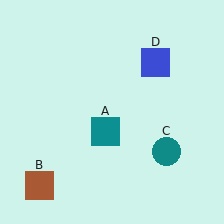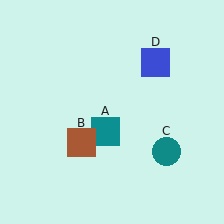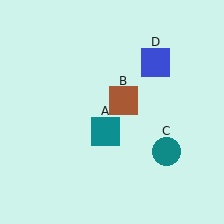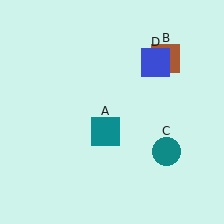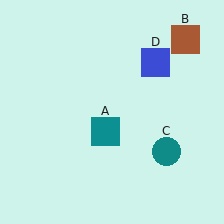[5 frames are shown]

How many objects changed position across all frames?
1 object changed position: brown square (object B).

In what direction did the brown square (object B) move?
The brown square (object B) moved up and to the right.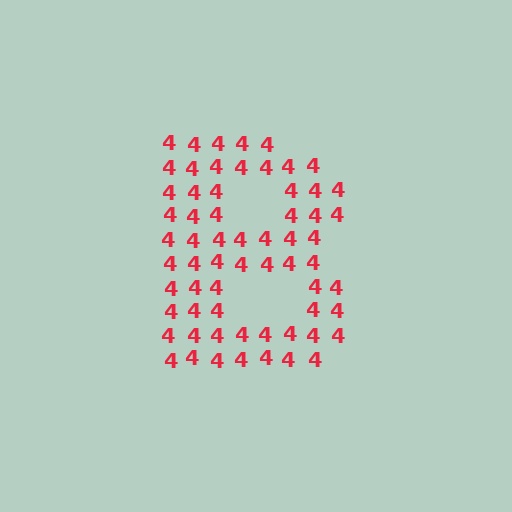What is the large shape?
The large shape is the letter B.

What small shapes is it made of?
It is made of small digit 4's.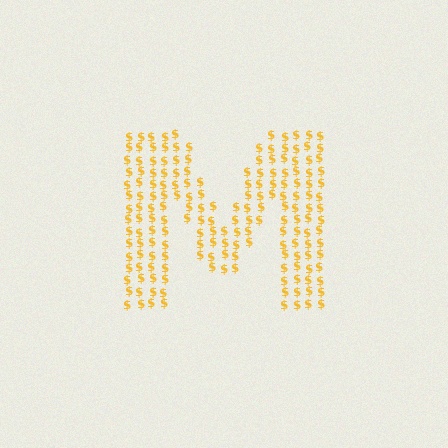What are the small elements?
The small elements are dollar signs.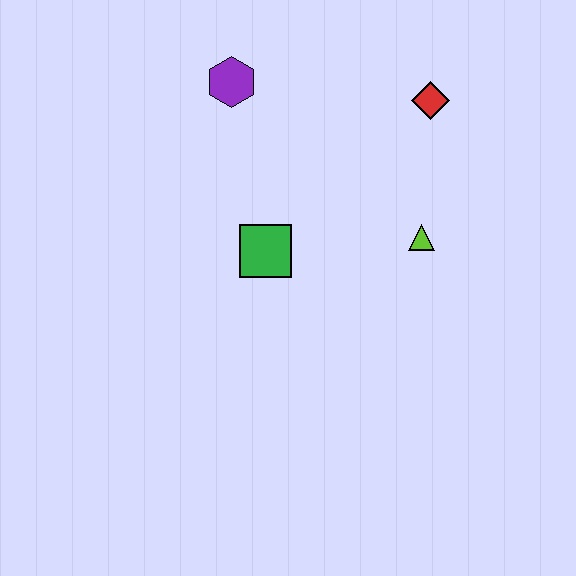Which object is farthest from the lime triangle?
The purple hexagon is farthest from the lime triangle.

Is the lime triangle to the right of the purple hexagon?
Yes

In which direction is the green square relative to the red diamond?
The green square is to the left of the red diamond.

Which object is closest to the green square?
The lime triangle is closest to the green square.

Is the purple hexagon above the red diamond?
Yes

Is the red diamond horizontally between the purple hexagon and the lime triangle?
No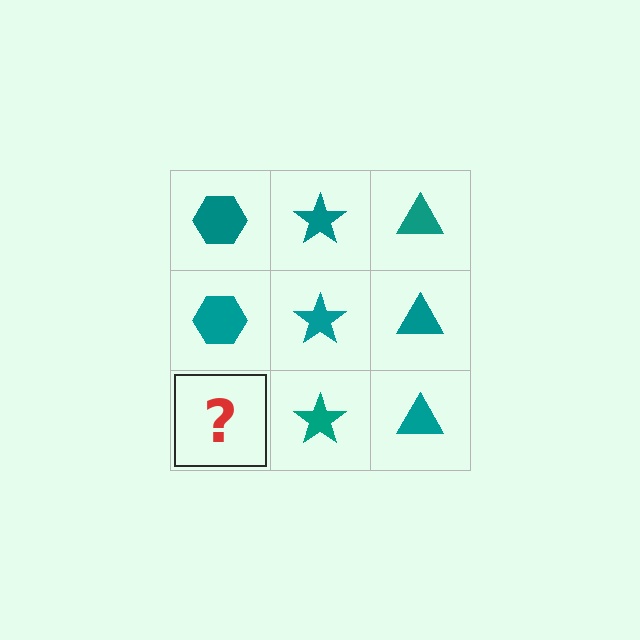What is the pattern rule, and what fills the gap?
The rule is that each column has a consistent shape. The gap should be filled with a teal hexagon.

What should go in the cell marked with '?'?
The missing cell should contain a teal hexagon.